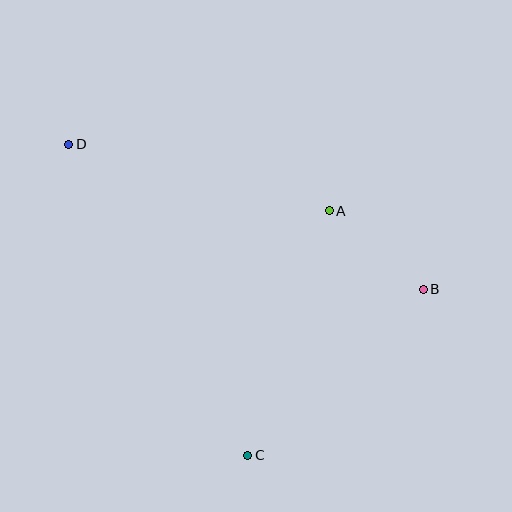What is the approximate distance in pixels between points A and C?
The distance between A and C is approximately 257 pixels.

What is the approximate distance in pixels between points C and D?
The distance between C and D is approximately 359 pixels.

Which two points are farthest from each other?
Points B and D are farthest from each other.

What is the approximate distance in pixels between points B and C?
The distance between B and C is approximately 241 pixels.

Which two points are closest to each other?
Points A and B are closest to each other.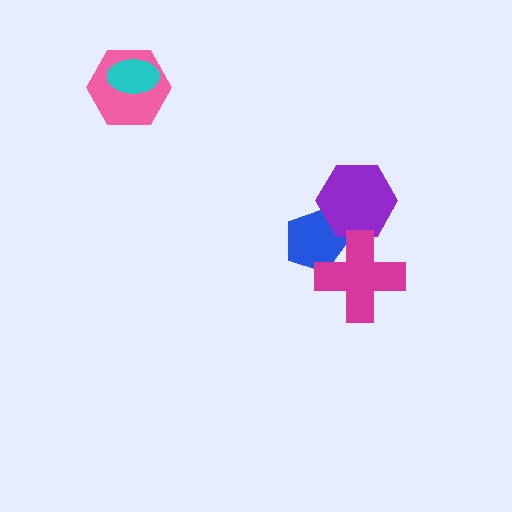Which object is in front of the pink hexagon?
The cyan ellipse is in front of the pink hexagon.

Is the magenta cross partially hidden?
No, no other shape covers it.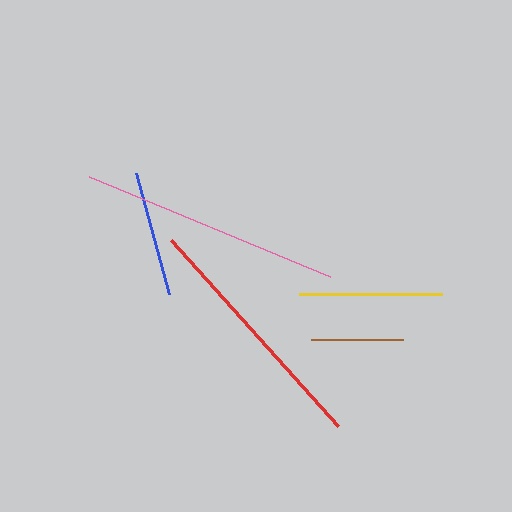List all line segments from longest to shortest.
From longest to shortest: pink, red, yellow, blue, brown.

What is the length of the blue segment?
The blue segment is approximately 125 pixels long.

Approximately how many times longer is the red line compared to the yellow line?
The red line is approximately 1.8 times the length of the yellow line.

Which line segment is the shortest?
The brown line is the shortest at approximately 91 pixels.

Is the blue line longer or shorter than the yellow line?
The yellow line is longer than the blue line.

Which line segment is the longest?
The pink line is the longest at approximately 261 pixels.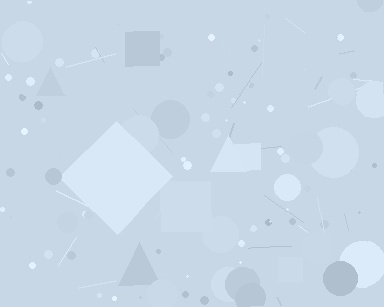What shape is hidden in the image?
A diamond is hidden in the image.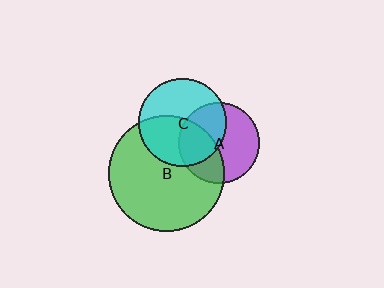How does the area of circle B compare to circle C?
Approximately 1.8 times.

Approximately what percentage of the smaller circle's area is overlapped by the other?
Approximately 45%.